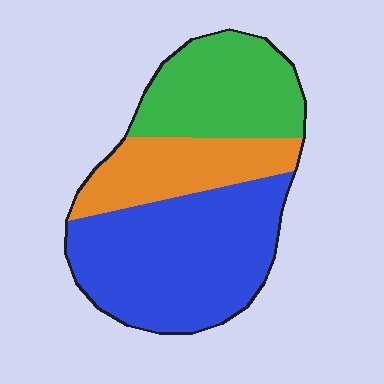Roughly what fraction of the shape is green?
Green takes up about one quarter (1/4) of the shape.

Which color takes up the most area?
Blue, at roughly 50%.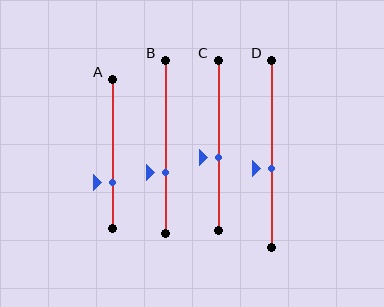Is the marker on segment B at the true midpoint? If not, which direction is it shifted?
No, the marker on segment B is shifted downward by about 15% of the segment length.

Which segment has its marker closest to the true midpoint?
Segment C has its marker closest to the true midpoint.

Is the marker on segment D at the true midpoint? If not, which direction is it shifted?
No, the marker on segment D is shifted downward by about 8% of the segment length.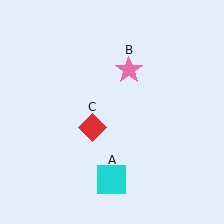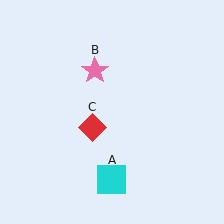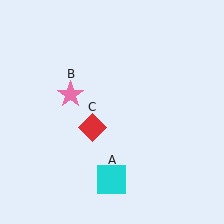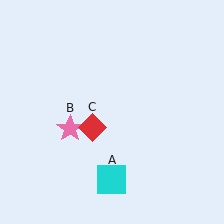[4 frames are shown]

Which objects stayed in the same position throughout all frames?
Cyan square (object A) and red diamond (object C) remained stationary.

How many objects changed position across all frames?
1 object changed position: pink star (object B).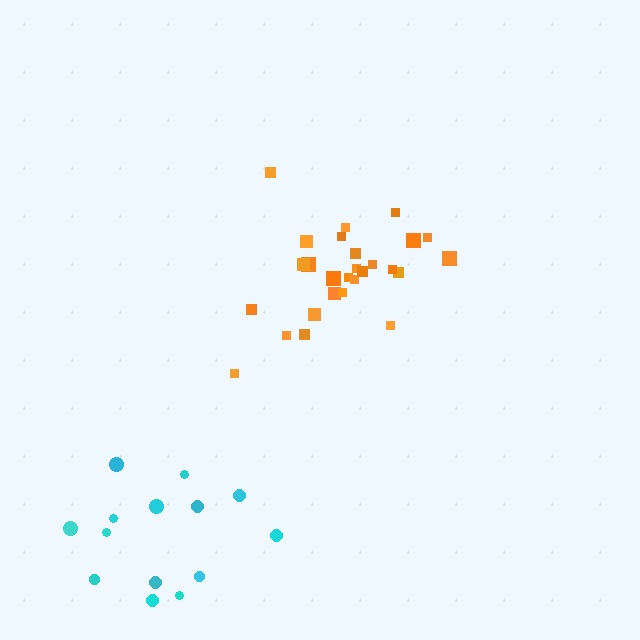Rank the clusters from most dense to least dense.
orange, cyan.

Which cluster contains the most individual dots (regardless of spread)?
Orange (27).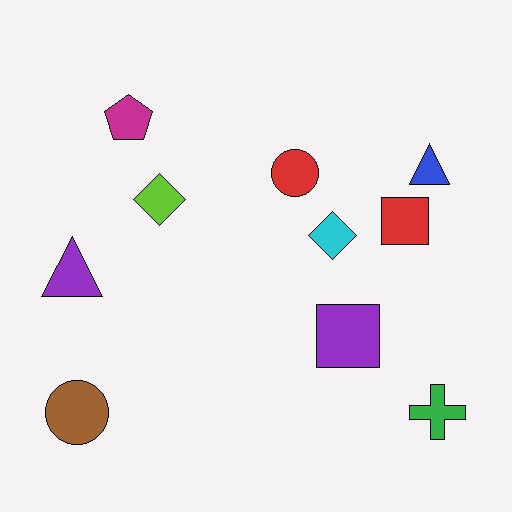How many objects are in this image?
There are 10 objects.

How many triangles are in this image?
There are 2 triangles.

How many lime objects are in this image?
There is 1 lime object.